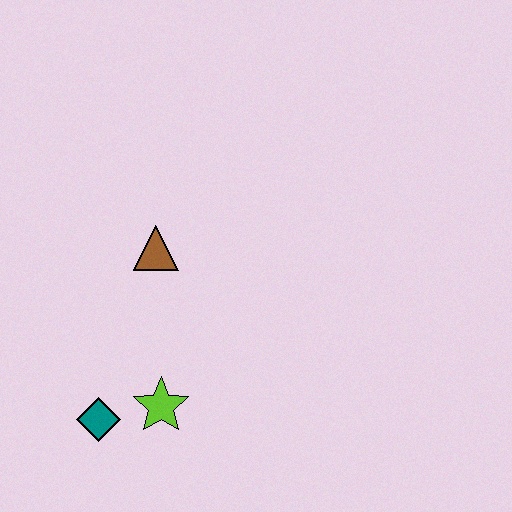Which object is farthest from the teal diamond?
The brown triangle is farthest from the teal diamond.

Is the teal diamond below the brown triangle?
Yes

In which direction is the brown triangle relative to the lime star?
The brown triangle is above the lime star.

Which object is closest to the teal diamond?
The lime star is closest to the teal diamond.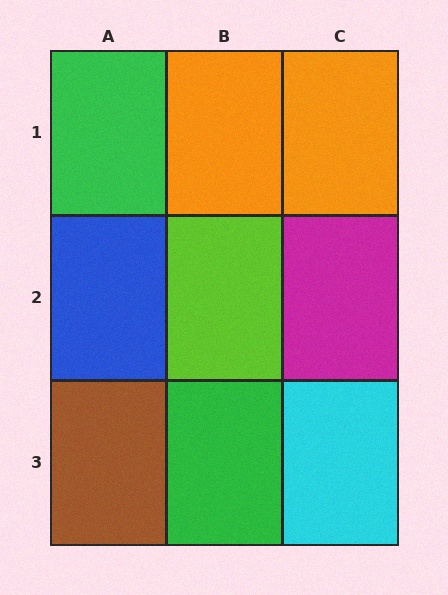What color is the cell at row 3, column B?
Green.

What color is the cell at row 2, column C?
Magenta.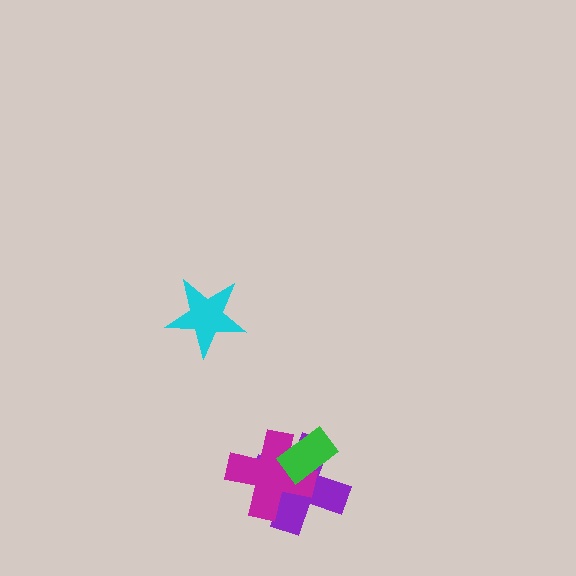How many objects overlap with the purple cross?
2 objects overlap with the purple cross.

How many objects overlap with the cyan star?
0 objects overlap with the cyan star.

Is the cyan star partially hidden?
No, no other shape covers it.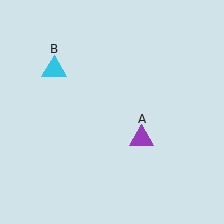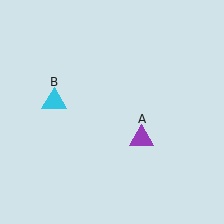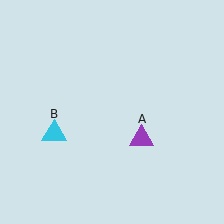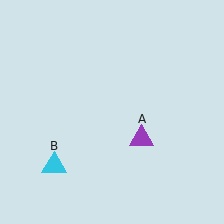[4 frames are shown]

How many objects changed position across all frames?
1 object changed position: cyan triangle (object B).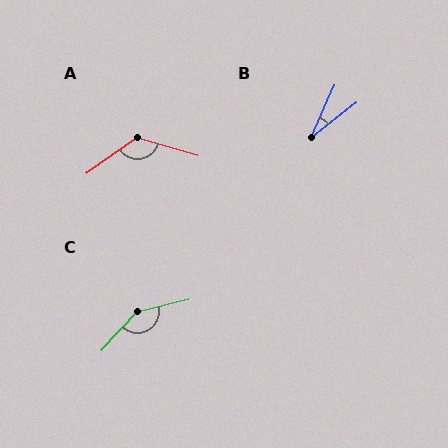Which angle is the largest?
C, at approximately 146 degrees.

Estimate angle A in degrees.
Approximately 129 degrees.